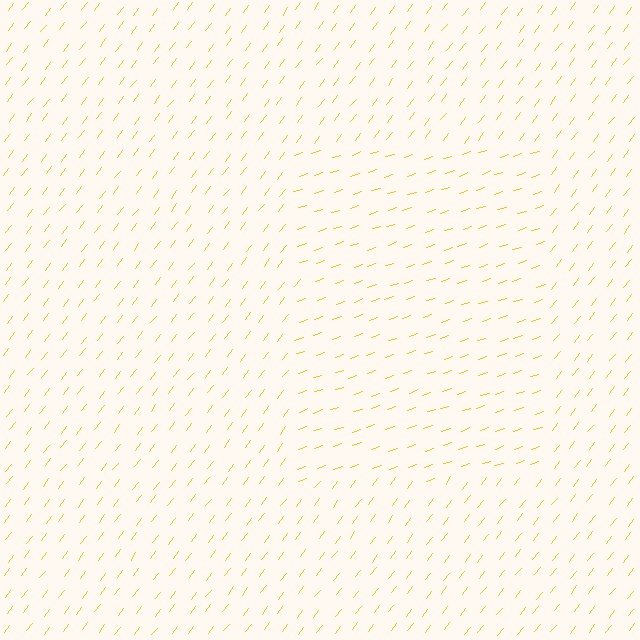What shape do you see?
I see a rectangle.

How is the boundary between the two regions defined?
The boundary is defined purely by a change in line orientation (approximately 34 degrees difference). All lines are the same color and thickness.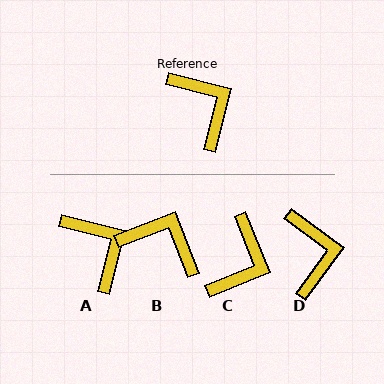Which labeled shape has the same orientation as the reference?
A.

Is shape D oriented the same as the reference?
No, it is off by about 22 degrees.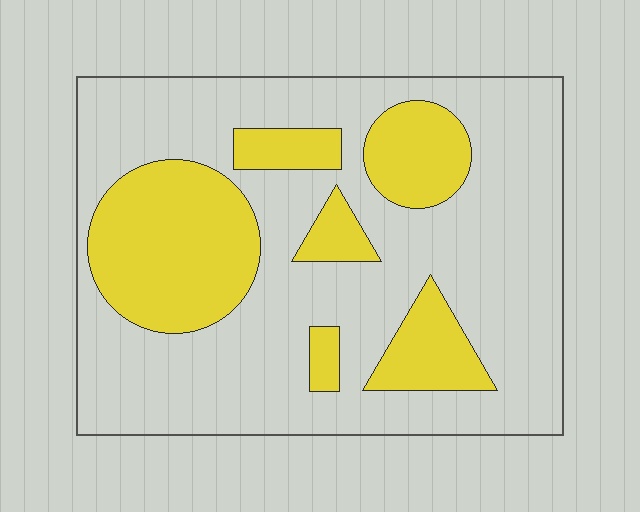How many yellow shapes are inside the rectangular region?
6.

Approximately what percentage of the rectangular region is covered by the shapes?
Approximately 30%.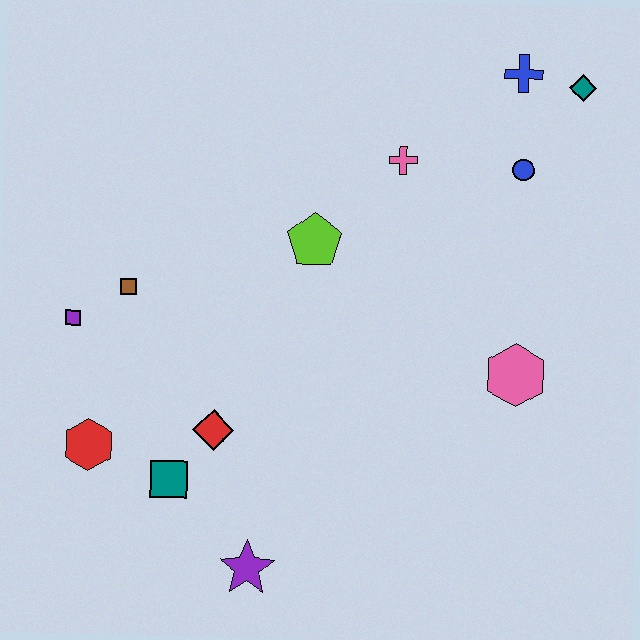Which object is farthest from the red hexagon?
The teal diamond is farthest from the red hexagon.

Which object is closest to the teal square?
The red diamond is closest to the teal square.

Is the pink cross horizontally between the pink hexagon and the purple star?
Yes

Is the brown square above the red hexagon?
Yes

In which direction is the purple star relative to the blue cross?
The purple star is below the blue cross.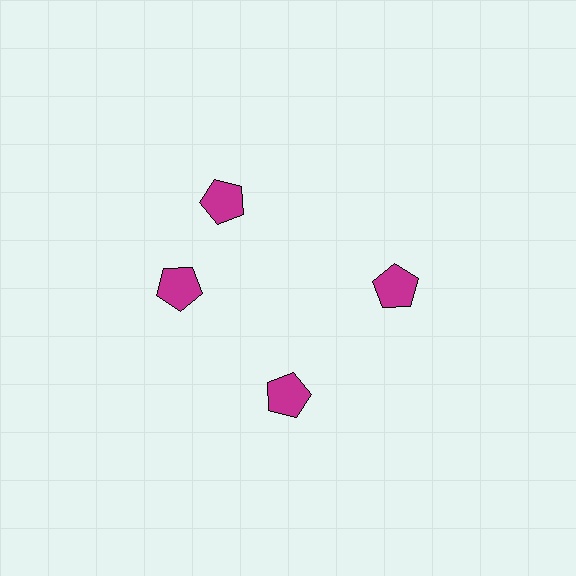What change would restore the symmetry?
The symmetry would be restored by rotating it back into even spacing with its neighbors so that all 4 pentagons sit at equal angles and equal distance from the center.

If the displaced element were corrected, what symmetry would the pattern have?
It would have 4-fold rotational symmetry — the pattern would map onto itself every 90 degrees.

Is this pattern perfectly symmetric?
No. The 4 magenta pentagons are arranged in a ring, but one element near the 12 o'clock position is rotated out of alignment along the ring, breaking the 4-fold rotational symmetry.